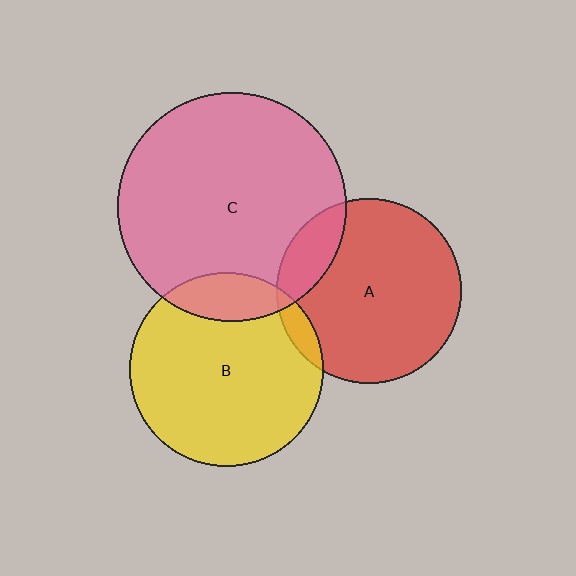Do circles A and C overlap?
Yes.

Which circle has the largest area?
Circle C (pink).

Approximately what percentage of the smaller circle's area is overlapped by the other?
Approximately 15%.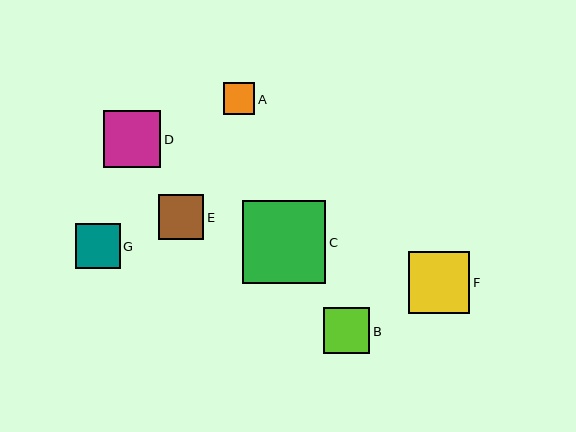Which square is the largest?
Square C is the largest with a size of approximately 83 pixels.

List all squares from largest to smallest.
From largest to smallest: C, F, D, B, E, G, A.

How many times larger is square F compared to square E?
Square F is approximately 1.4 times the size of square E.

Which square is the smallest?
Square A is the smallest with a size of approximately 32 pixels.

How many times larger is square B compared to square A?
Square B is approximately 1.4 times the size of square A.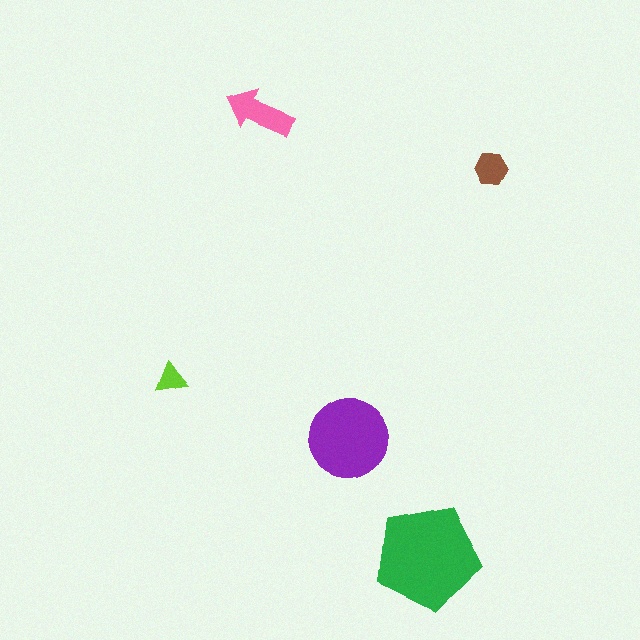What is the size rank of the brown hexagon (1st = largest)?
4th.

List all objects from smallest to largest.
The lime triangle, the brown hexagon, the pink arrow, the purple circle, the green pentagon.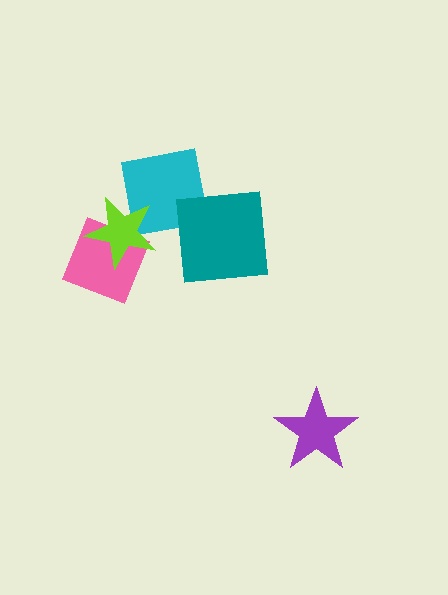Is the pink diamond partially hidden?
Yes, it is partially covered by another shape.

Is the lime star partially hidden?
No, no other shape covers it.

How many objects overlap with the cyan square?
1 object overlaps with the cyan square.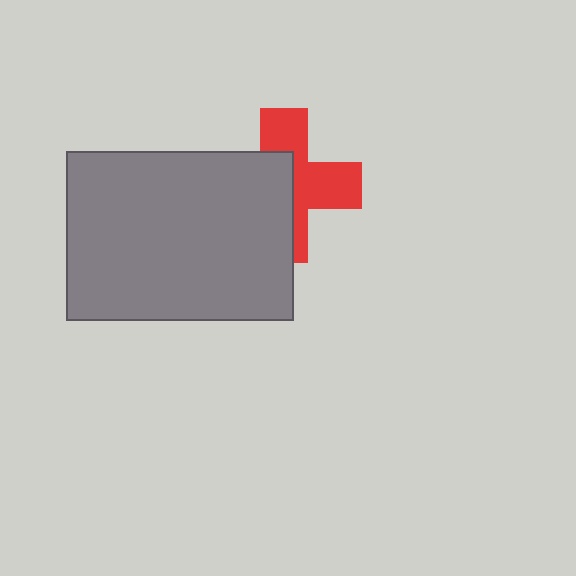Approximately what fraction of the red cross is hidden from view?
Roughly 51% of the red cross is hidden behind the gray rectangle.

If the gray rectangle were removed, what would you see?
You would see the complete red cross.